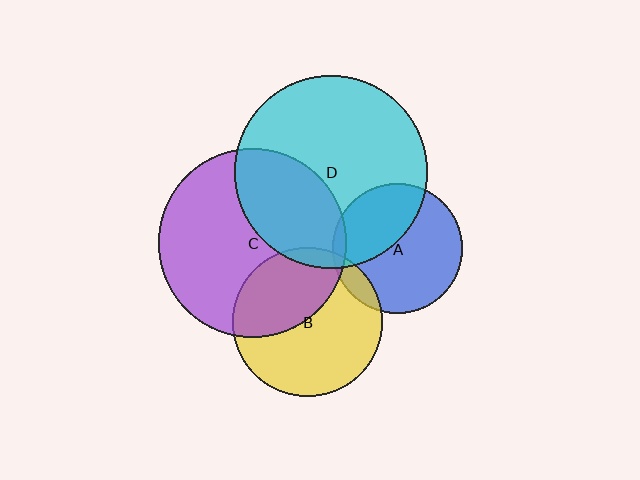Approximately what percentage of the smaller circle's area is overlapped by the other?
Approximately 40%.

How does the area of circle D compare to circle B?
Approximately 1.7 times.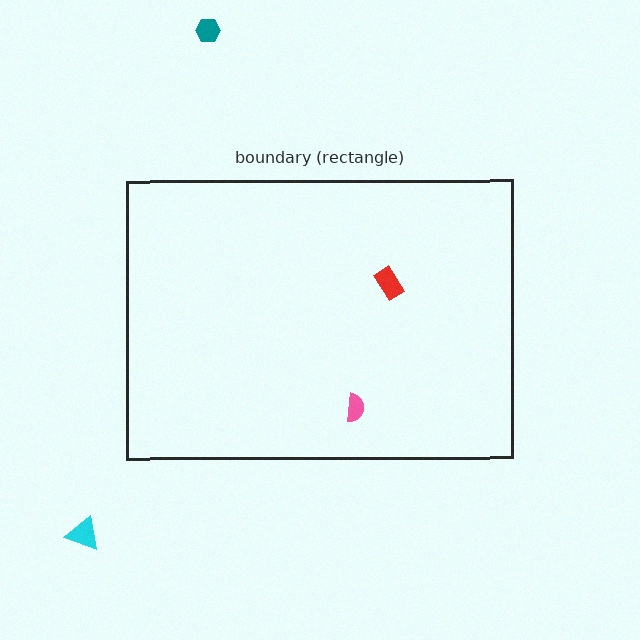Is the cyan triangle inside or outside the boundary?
Outside.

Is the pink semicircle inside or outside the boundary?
Inside.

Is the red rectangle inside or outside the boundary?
Inside.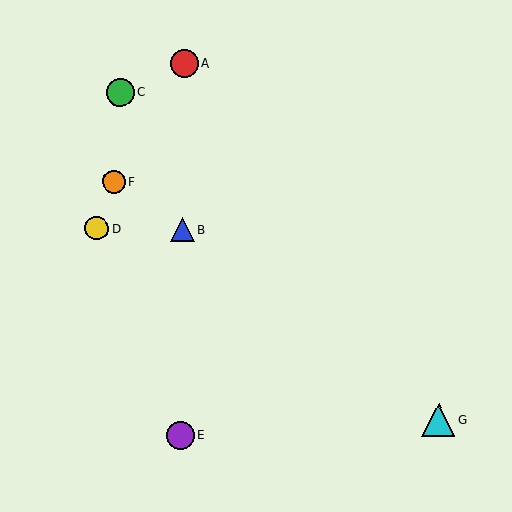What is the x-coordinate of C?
Object C is at x≈120.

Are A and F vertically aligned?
No, A is at x≈184 and F is at x≈114.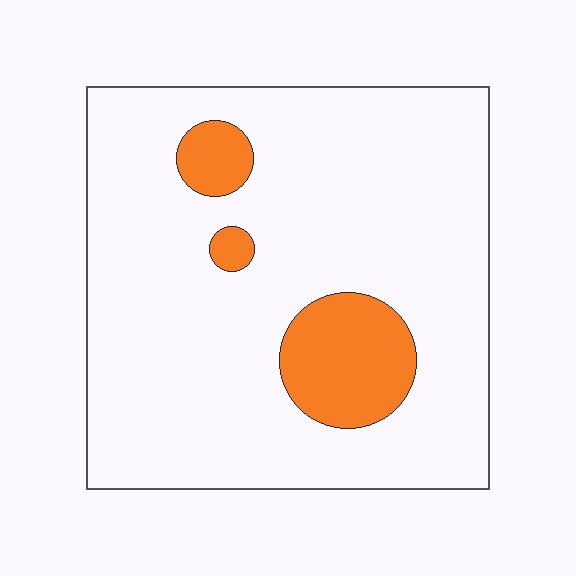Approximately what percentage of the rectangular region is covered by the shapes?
Approximately 15%.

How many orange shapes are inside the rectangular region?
3.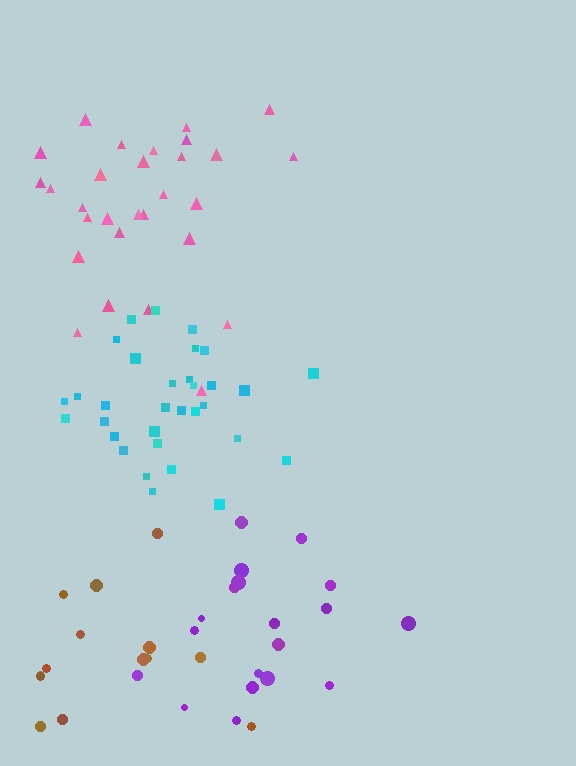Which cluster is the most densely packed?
Cyan.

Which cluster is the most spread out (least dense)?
Brown.